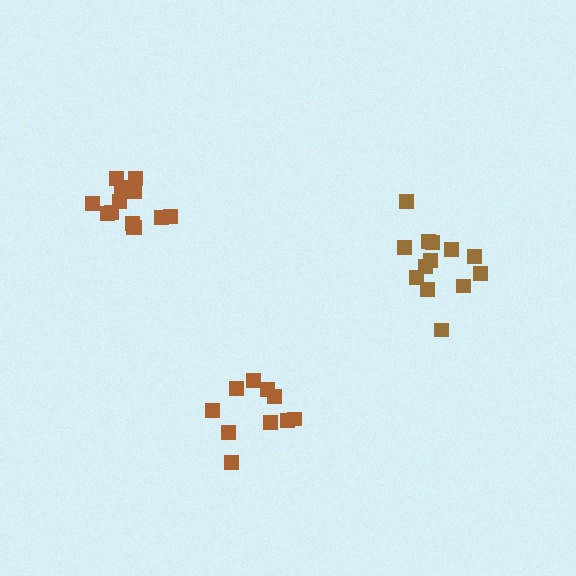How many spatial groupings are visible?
There are 3 spatial groupings.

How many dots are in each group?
Group 1: 13 dots, Group 2: 13 dots, Group 3: 10 dots (36 total).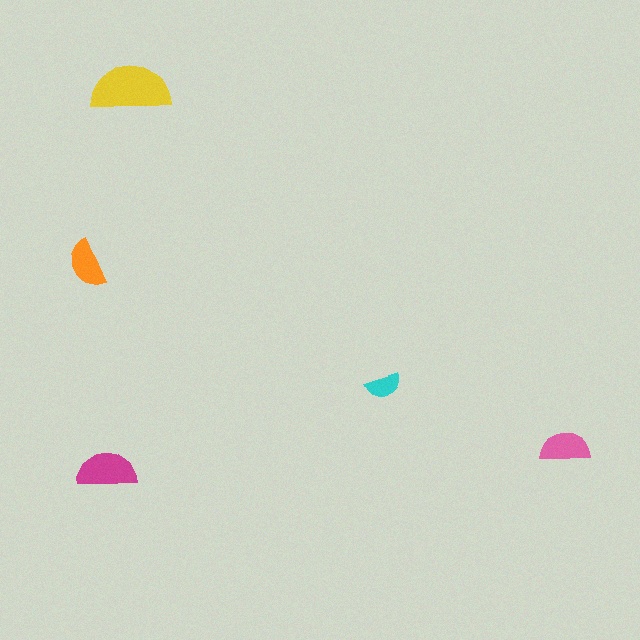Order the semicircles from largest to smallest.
the yellow one, the magenta one, the pink one, the orange one, the cyan one.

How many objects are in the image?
There are 5 objects in the image.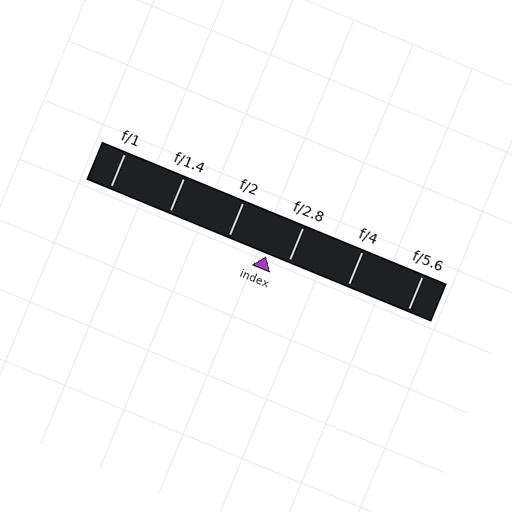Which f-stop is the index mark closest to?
The index mark is closest to f/2.8.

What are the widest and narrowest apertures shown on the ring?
The widest aperture shown is f/1 and the narrowest is f/5.6.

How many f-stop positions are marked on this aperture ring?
There are 6 f-stop positions marked.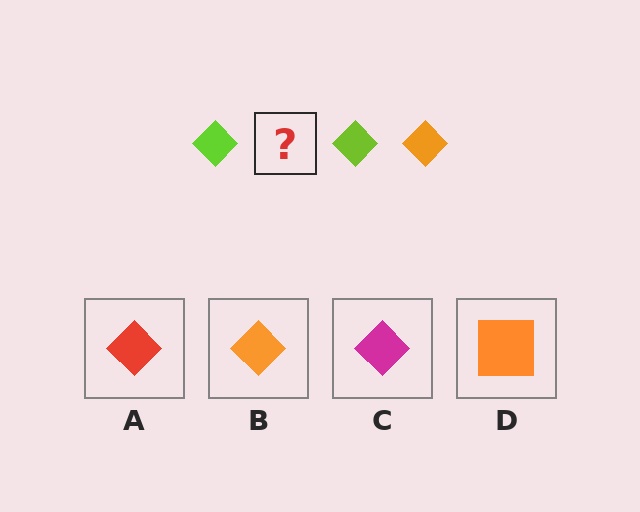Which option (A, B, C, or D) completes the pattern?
B.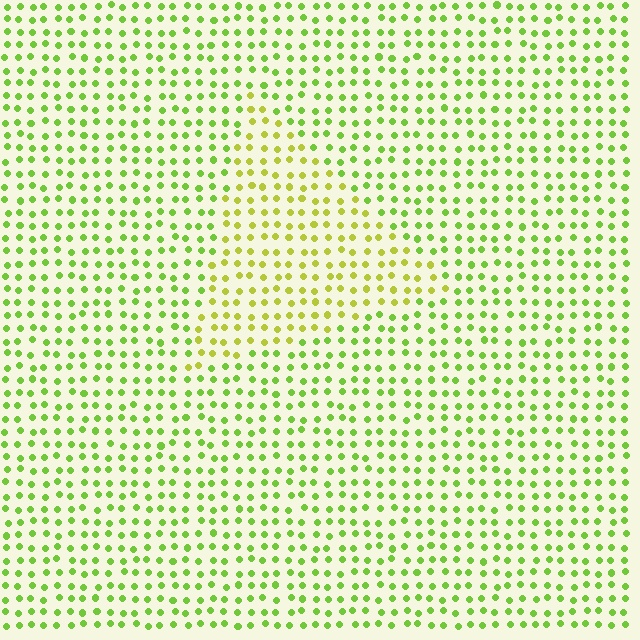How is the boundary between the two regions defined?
The boundary is defined purely by a slight shift in hue (about 29 degrees). Spacing, size, and orientation are identical on both sides.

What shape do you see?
I see a triangle.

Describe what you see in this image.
The image is filled with small lime elements in a uniform arrangement. A triangle-shaped region is visible where the elements are tinted to a slightly different hue, forming a subtle color boundary.